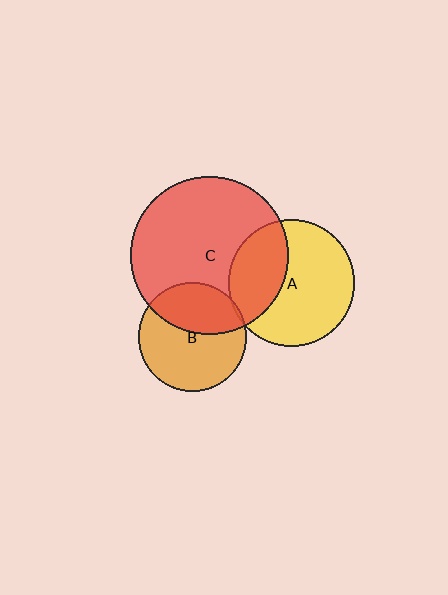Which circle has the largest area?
Circle C (red).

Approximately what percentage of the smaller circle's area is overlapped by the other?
Approximately 40%.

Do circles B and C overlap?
Yes.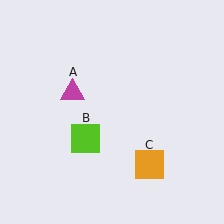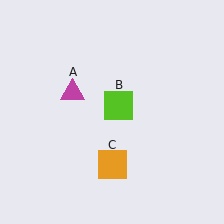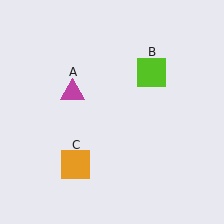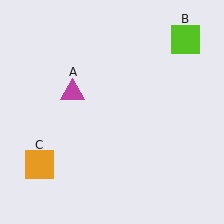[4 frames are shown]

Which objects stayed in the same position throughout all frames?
Magenta triangle (object A) remained stationary.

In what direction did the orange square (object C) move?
The orange square (object C) moved left.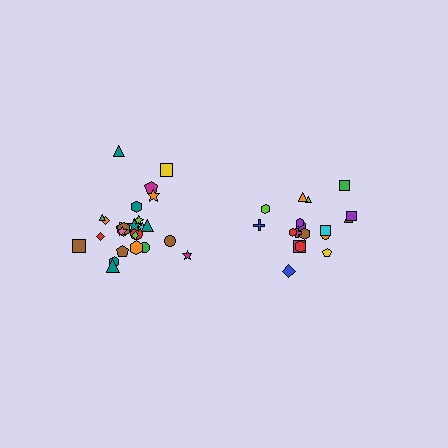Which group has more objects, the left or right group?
The left group.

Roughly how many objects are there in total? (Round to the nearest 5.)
Roughly 45 objects in total.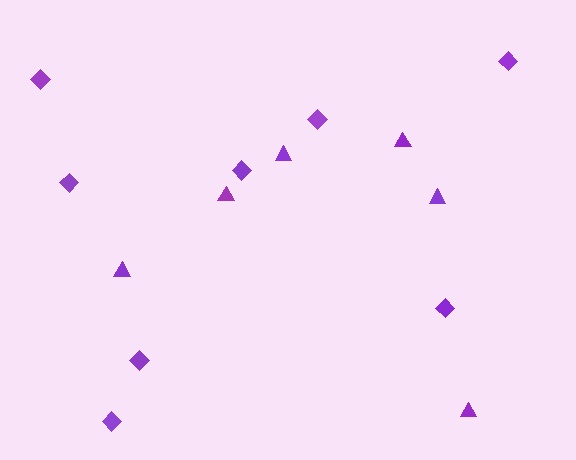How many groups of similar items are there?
There are 2 groups: one group of diamonds (8) and one group of triangles (6).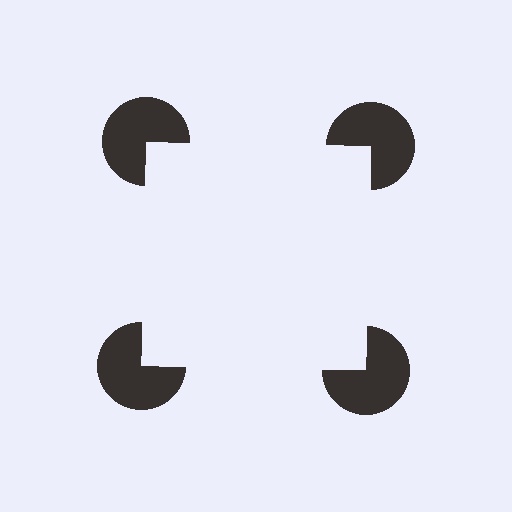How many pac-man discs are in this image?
There are 4 — one at each vertex of the illusory square.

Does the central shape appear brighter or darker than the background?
It typically appears slightly brighter than the background, even though no actual brightness change is drawn.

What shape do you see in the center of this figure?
An illusory square — its edges are inferred from the aligned wedge cuts in the pac-man discs, not physically drawn.